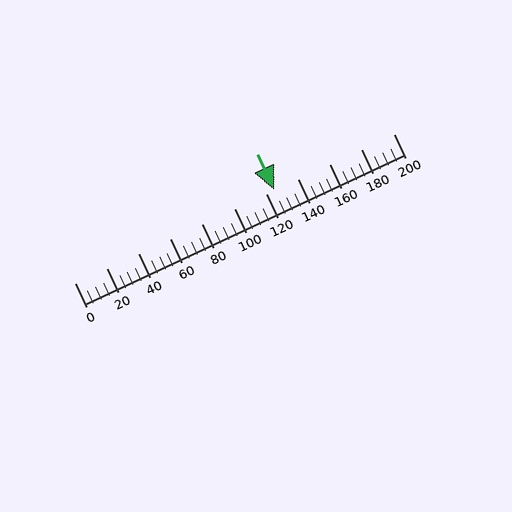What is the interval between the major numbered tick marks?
The major tick marks are spaced 20 units apart.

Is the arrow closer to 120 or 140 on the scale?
The arrow is closer to 120.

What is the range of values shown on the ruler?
The ruler shows values from 0 to 200.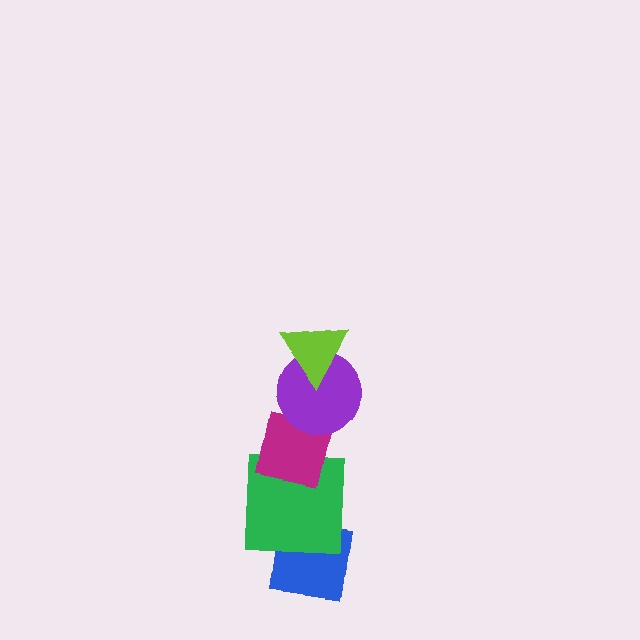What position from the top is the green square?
The green square is 4th from the top.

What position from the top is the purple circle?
The purple circle is 2nd from the top.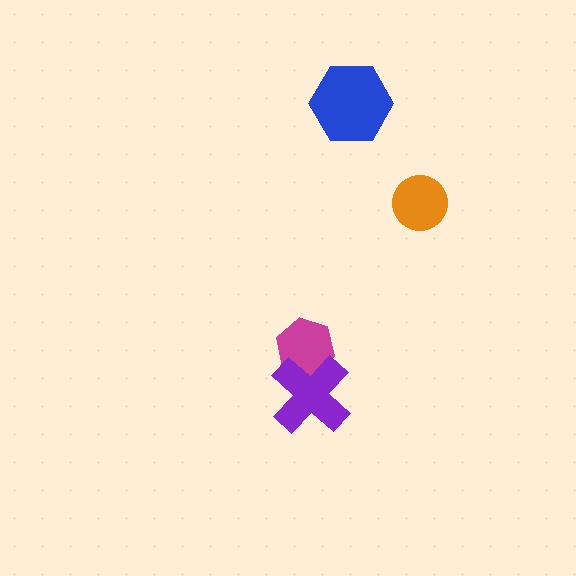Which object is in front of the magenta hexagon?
The purple cross is in front of the magenta hexagon.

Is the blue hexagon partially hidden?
No, no other shape covers it.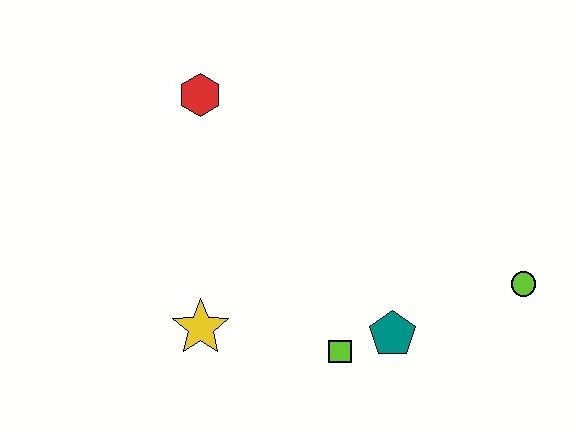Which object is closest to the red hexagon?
The yellow star is closest to the red hexagon.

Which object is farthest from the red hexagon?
The lime circle is farthest from the red hexagon.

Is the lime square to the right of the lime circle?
No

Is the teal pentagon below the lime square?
No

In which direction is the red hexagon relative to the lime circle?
The red hexagon is to the left of the lime circle.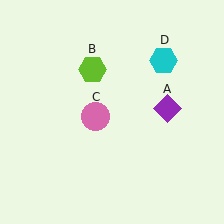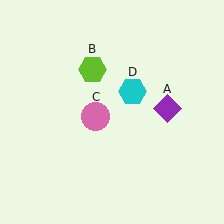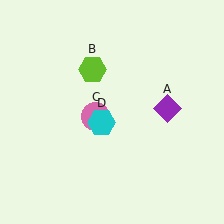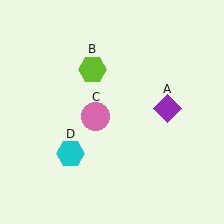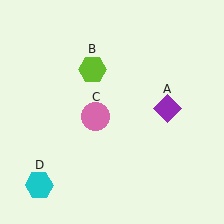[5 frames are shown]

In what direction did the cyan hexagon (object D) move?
The cyan hexagon (object D) moved down and to the left.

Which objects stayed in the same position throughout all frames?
Purple diamond (object A) and lime hexagon (object B) and pink circle (object C) remained stationary.